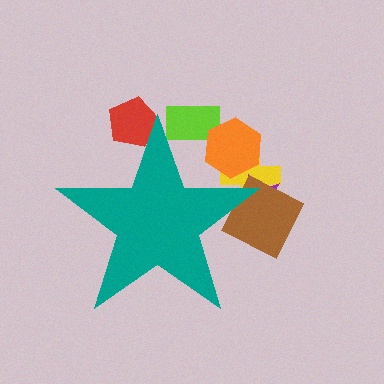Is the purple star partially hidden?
Yes, the purple star is partially hidden behind the teal star.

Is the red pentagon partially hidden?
Yes, the red pentagon is partially hidden behind the teal star.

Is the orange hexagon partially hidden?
Yes, the orange hexagon is partially hidden behind the teal star.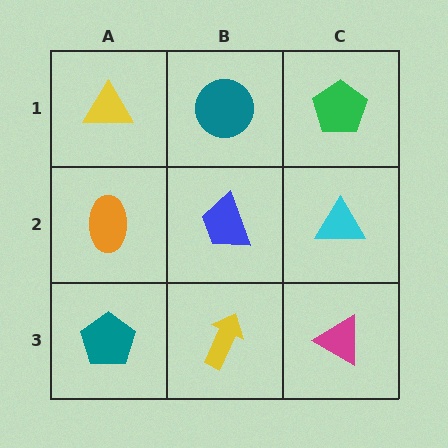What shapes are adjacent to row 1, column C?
A cyan triangle (row 2, column C), a teal circle (row 1, column B).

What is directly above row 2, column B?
A teal circle.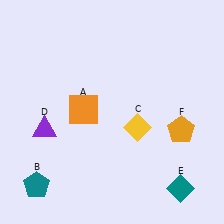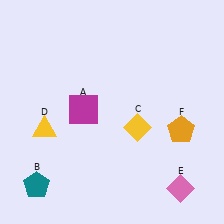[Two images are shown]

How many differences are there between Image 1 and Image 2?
There are 3 differences between the two images.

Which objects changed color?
A changed from orange to magenta. D changed from purple to yellow. E changed from teal to pink.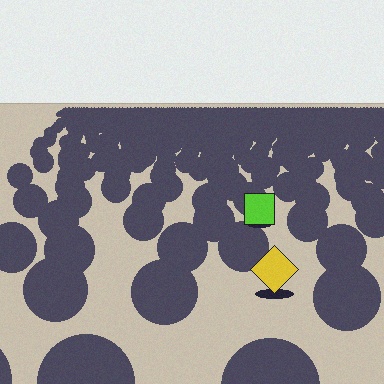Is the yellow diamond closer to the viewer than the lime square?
Yes. The yellow diamond is closer — you can tell from the texture gradient: the ground texture is coarser near it.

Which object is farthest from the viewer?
The lime square is farthest from the viewer. It appears smaller and the ground texture around it is denser.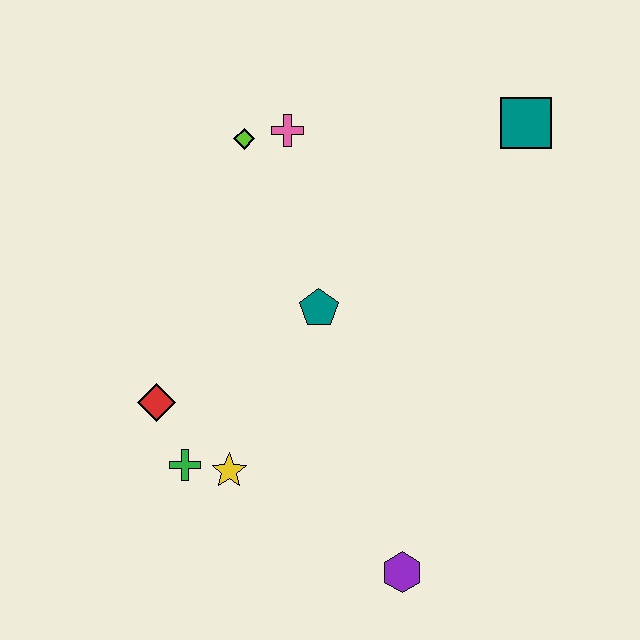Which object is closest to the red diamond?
The green cross is closest to the red diamond.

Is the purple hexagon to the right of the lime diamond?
Yes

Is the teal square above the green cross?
Yes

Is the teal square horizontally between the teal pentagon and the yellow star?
No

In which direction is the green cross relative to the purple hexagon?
The green cross is to the left of the purple hexagon.